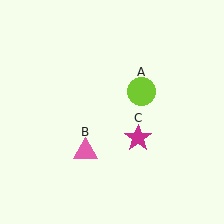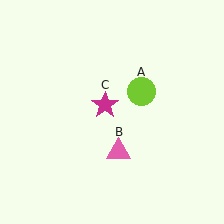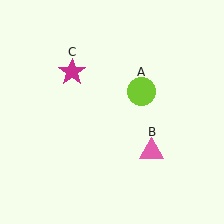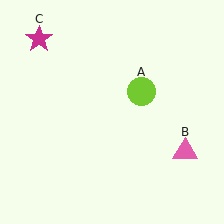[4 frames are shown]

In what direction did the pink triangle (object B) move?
The pink triangle (object B) moved right.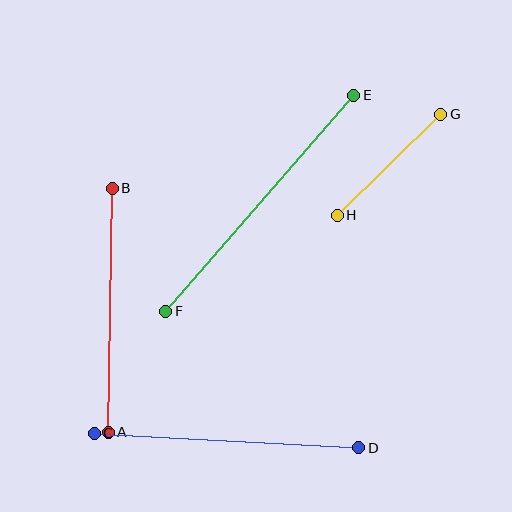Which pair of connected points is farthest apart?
Points E and F are farthest apart.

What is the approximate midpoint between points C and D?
The midpoint is at approximately (226, 440) pixels.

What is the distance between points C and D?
The distance is approximately 265 pixels.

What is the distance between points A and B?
The distance is approximately 244 pixels.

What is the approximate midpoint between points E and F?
The midpoint is at approximately (260, 203) pixels.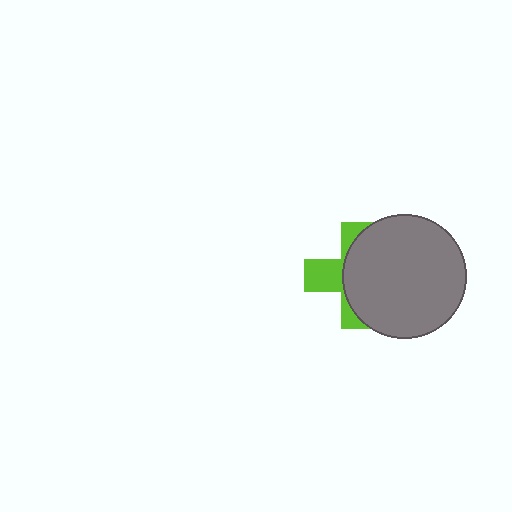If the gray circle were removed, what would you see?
You would see the complete lime cross.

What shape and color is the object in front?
The object in front is a gray circle.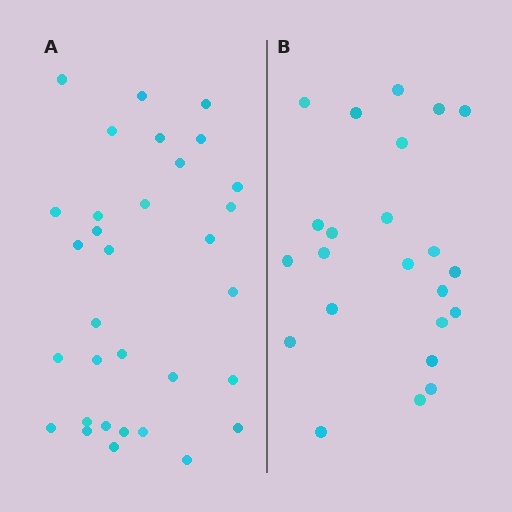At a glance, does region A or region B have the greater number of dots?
Region A (the left region) has more dots.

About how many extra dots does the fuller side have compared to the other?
Region A has roughly 8 or so more dots than region B.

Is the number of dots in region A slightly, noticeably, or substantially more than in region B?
Region A has noticeably more, but not dramatically so. The ratio is roughly 1.4 to 1.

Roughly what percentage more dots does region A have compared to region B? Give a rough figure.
About 40% more.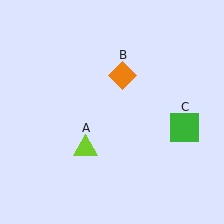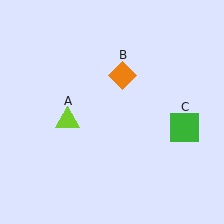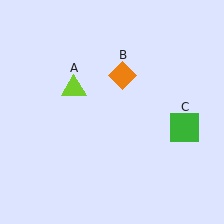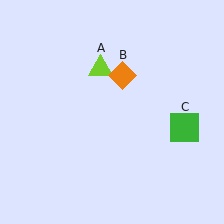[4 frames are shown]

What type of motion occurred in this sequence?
The lime triangle (object A) rotated clockwise around the center of the scene.